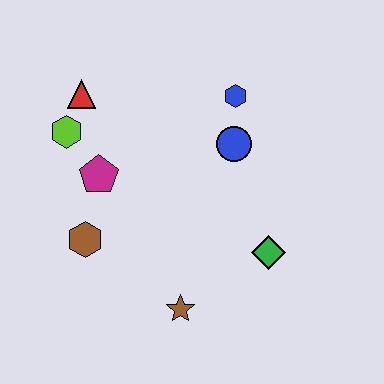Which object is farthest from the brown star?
The red triangle is farthest from the brown star.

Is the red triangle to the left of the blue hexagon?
Yes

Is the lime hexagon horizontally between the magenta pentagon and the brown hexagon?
No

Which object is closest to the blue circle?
The blue hexagon is closest to the blue circle.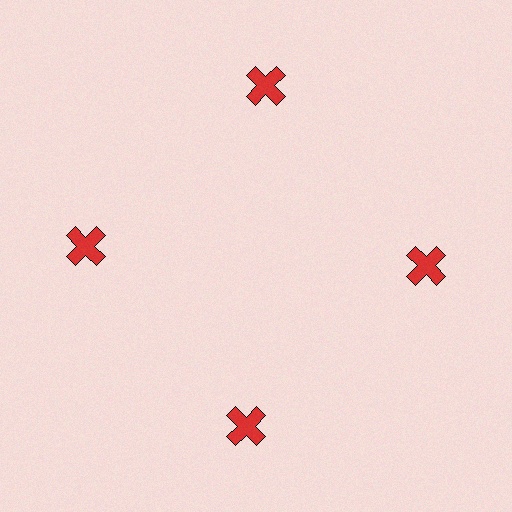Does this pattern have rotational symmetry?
Yes, this pattern has 4-fold rotational symmetry. It looks the same after rotating 90 degrees around the center.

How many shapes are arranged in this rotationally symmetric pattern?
There are 4 shapes, arranged in 4 groups of 1.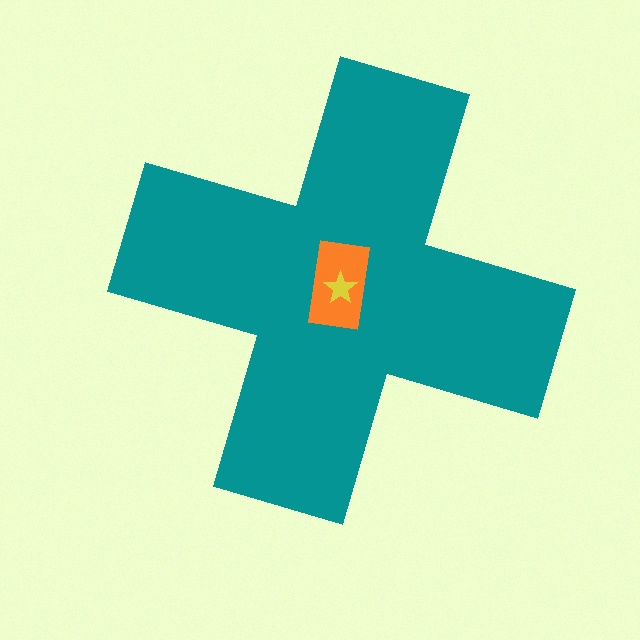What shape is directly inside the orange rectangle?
The yellow star.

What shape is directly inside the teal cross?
The orange rectangle.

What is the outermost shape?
The teal cross.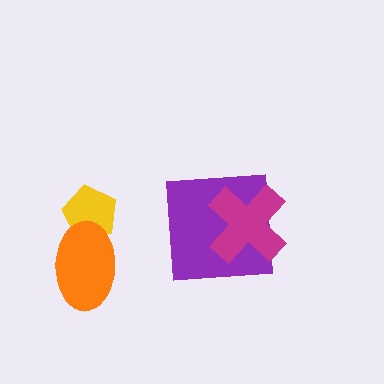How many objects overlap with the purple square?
1 object overlaps with the purple square.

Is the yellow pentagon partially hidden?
Yes, it is partially covered by another shape.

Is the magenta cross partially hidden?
No, no other shape covers it.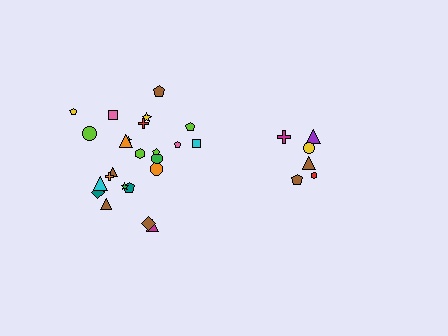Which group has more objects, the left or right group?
The left group.